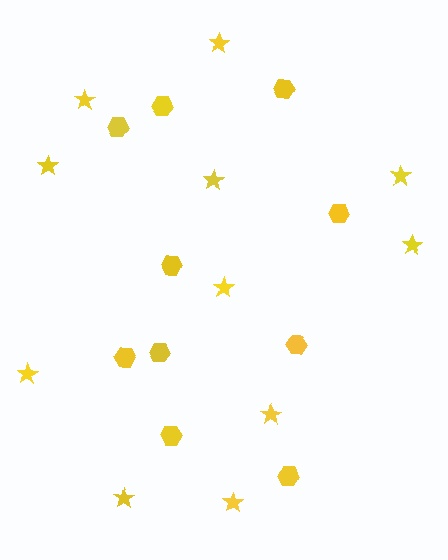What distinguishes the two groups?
There are 2 groups: one group of hexagons (10) and one group of stars (11).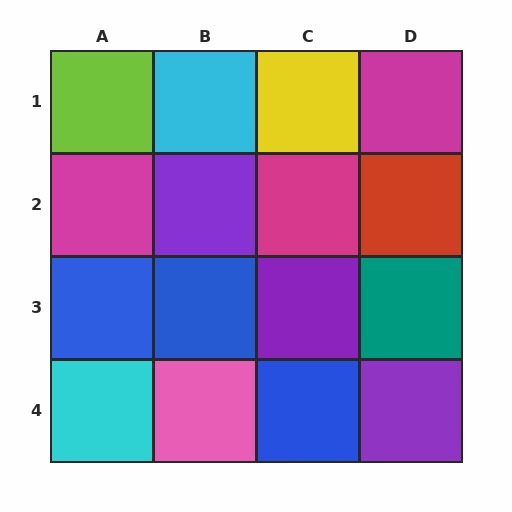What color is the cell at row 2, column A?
Magenta.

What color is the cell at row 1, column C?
Yellow.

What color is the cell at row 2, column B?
Purple.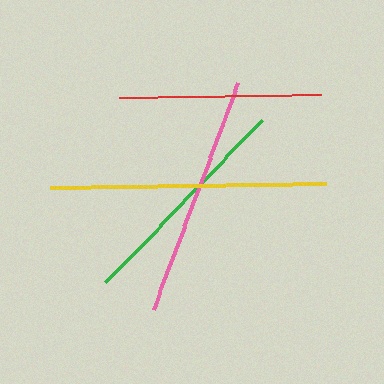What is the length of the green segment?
The green segment is approximately 226 pixels long.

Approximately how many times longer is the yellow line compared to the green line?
The yellow line is approximately 1.2 times the length of the green line.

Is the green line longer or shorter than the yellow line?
The yellow line is longer than the green line.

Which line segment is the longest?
The yellow line is the longest at approximately 277 pixels.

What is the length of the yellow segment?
The yellow segment is approximately 277 pixels long.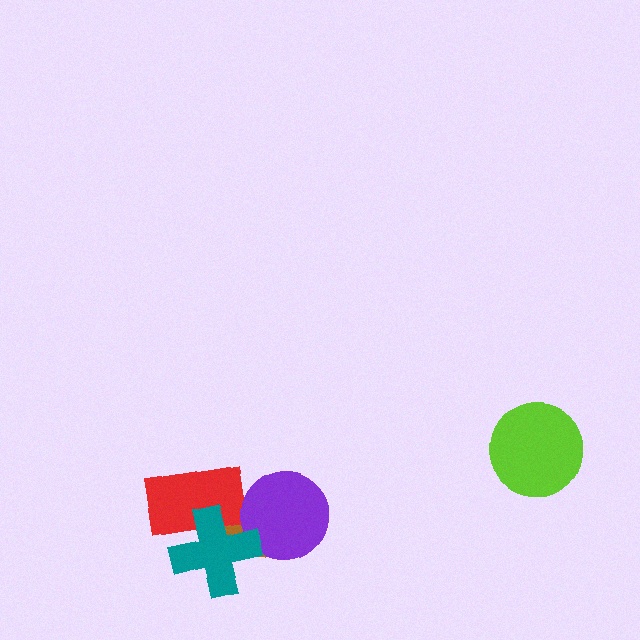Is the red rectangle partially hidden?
Yes, it is partially covered by another shape.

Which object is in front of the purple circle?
The teal cross is in front of the purple circle.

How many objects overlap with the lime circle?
0 objects overlap with the lime circle.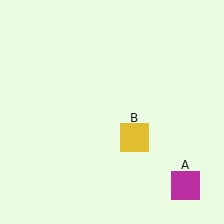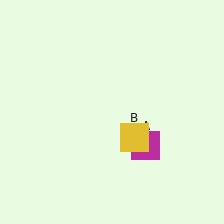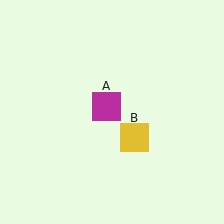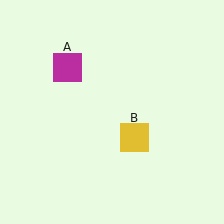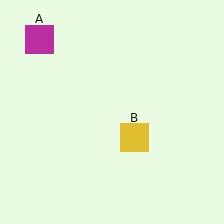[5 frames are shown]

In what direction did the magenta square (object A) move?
The magenta square (object A) moved up and to the left.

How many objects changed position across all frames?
1 object changed position: magenta square (object A).